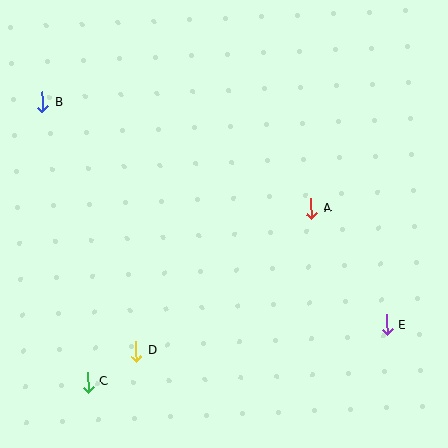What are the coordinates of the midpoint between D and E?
The midpoint between D and E is at (261, 338).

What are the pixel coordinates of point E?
Point E is at (386, 325).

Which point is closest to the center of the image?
Point A at (311, 209) is closest to the center.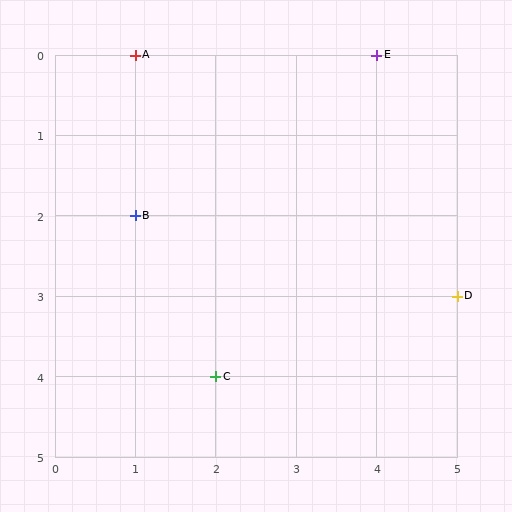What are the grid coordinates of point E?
Point E is at grid coordinates (4, 0).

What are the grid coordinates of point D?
Point D is at grid coordinates (5, 3).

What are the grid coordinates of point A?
Point A is at grid coordinates (1, 0).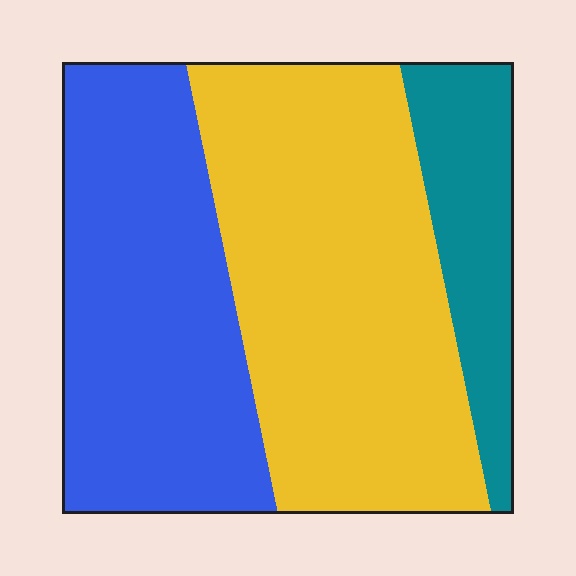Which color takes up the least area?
Teal, at roughly 15%.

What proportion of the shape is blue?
Blue covers 38% of the shape.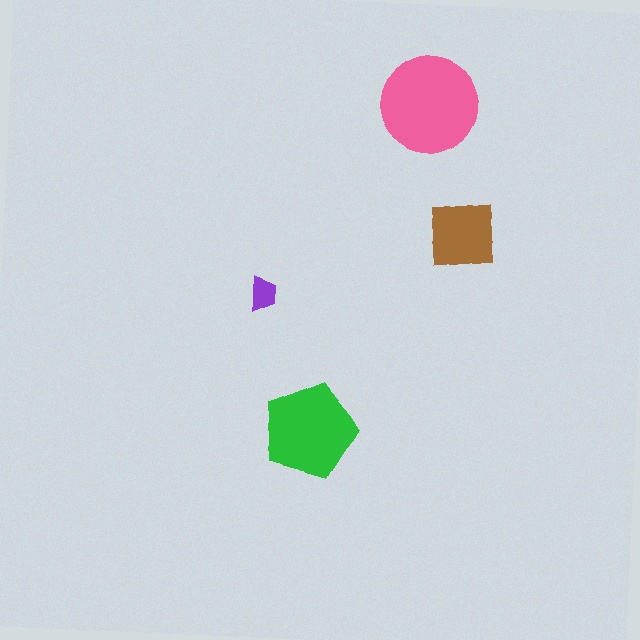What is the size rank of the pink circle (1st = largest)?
1st.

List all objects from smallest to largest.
The purple trapezoid, the brown square, the green pentagon, the pink circle.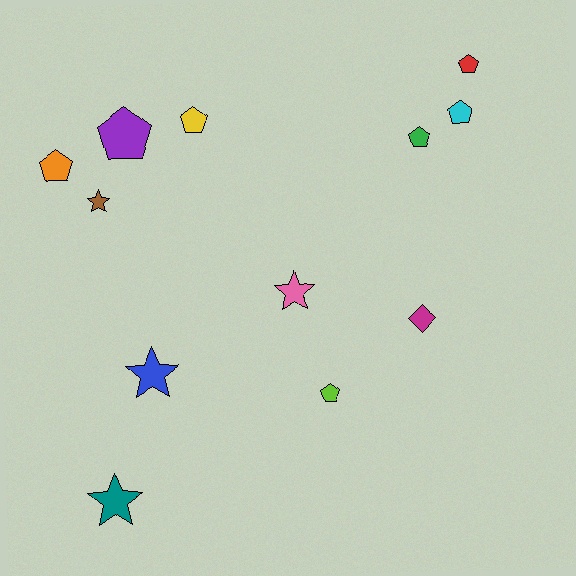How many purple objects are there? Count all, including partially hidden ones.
There is 1 purple object.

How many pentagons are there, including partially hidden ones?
There are 7 pentagons.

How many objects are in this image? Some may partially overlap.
There are 12 objects.